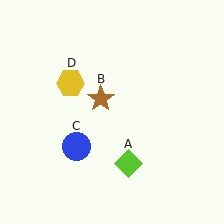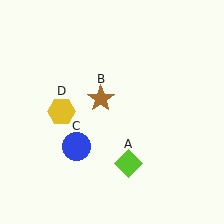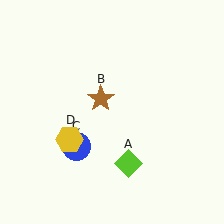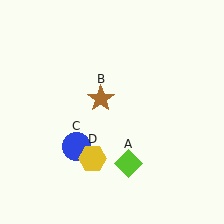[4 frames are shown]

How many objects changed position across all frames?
1 object changed position: yellow hexagon (object D).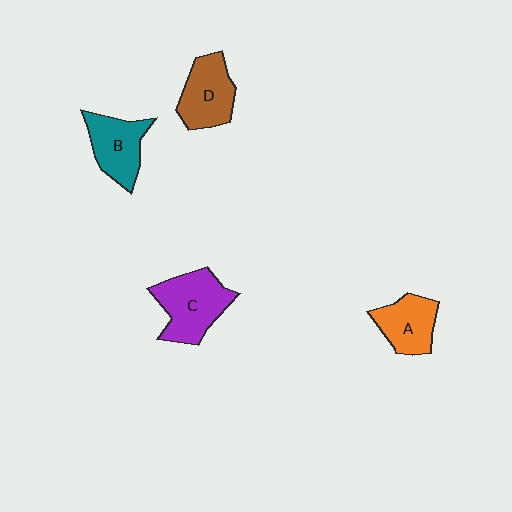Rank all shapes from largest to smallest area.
From largest to smallest: C (purple), D (brown), B (teal), A (orange).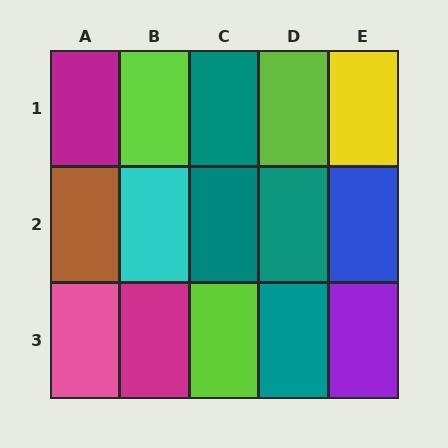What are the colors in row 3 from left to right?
Pink, magenta, lime, teal, purple.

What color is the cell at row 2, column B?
Cyan.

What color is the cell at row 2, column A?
Brown.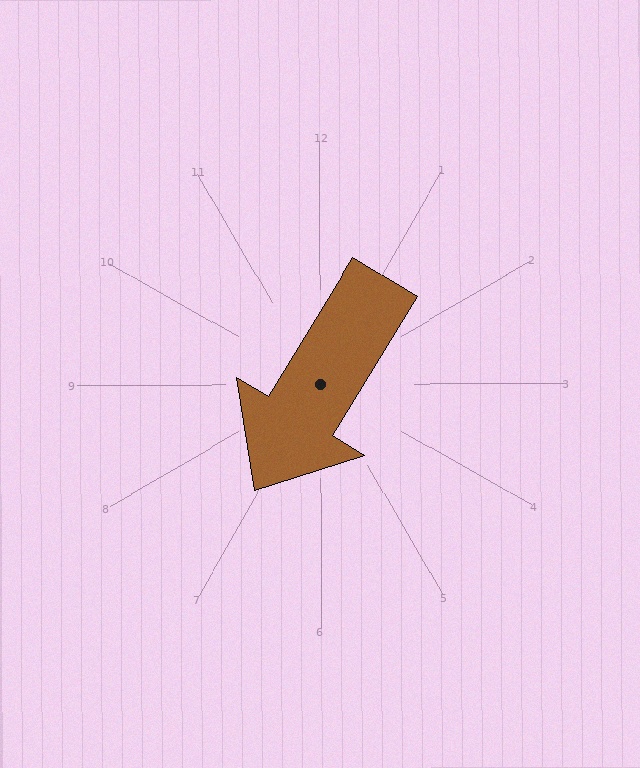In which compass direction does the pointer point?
Southwest.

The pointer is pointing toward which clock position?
Roughly 7 o'clock.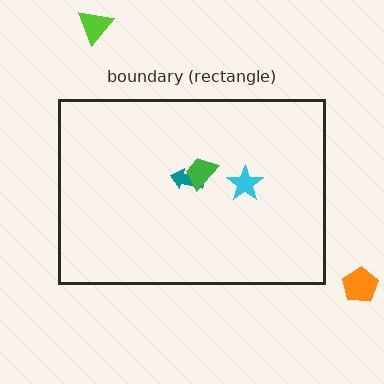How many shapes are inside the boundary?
3 inside, 2 outside.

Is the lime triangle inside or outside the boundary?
Outside.